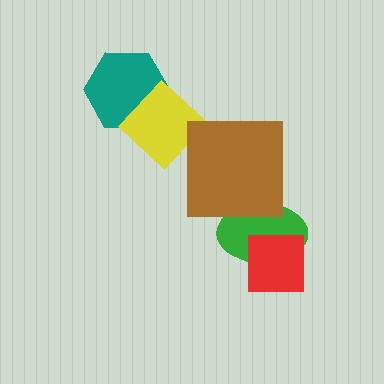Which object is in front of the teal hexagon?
The yellow diamond is in front of the teal hexagon.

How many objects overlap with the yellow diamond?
1 object overlaps with the yellow diamond.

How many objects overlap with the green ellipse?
2 objects overlap with the green ellipse.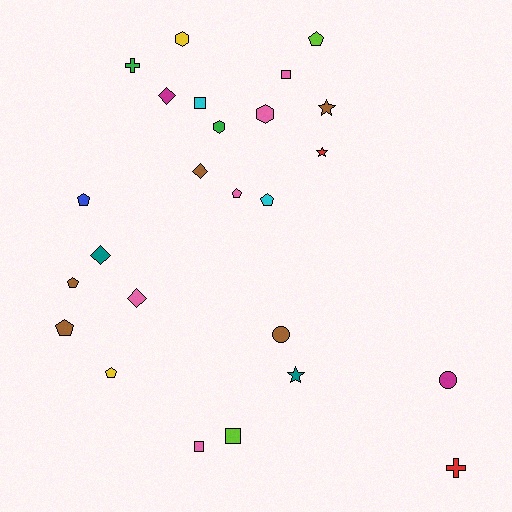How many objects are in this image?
There are 25 objects.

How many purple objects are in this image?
There are no purple objects.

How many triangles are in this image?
There are no triangles.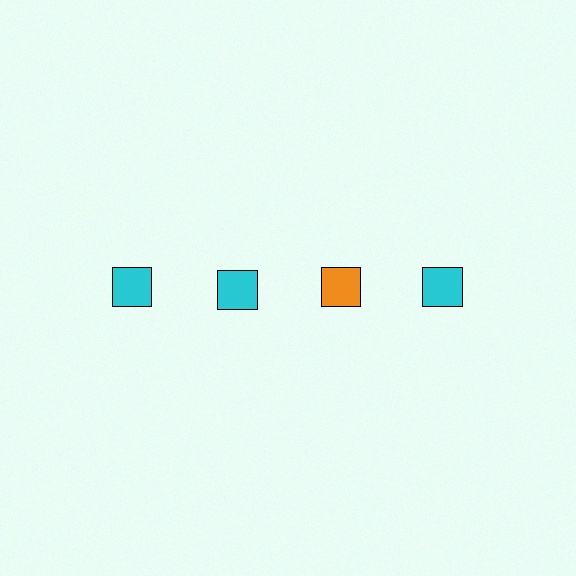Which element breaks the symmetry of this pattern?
The orange square in the top row, center column breaks the symmetry. All other shapes are cyan squares.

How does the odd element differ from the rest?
It has a different color: orange instead of cyan.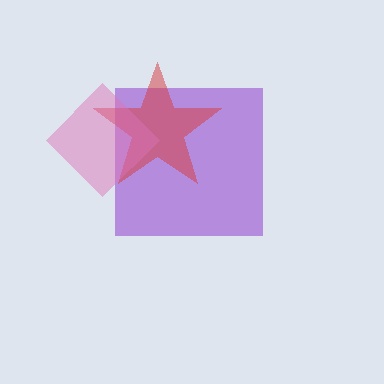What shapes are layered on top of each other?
The layered shapes are: a purple square, a red star, a pink diamond.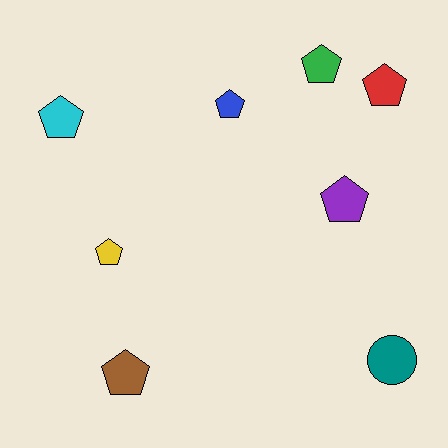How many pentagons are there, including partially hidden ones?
There are 7 pentagons.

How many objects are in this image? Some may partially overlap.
There are 8 objects.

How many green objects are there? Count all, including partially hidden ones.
There is 1 green object.